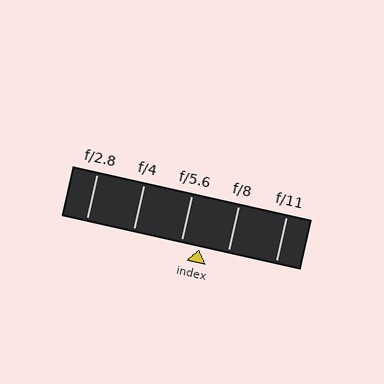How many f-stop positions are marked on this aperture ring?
There are 5 f-stop positions marked.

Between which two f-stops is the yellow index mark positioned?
The index mark is between f/5.6 and f/8.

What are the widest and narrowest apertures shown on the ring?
The widest aperture shown is f/2.8 and the narrowest is f/11.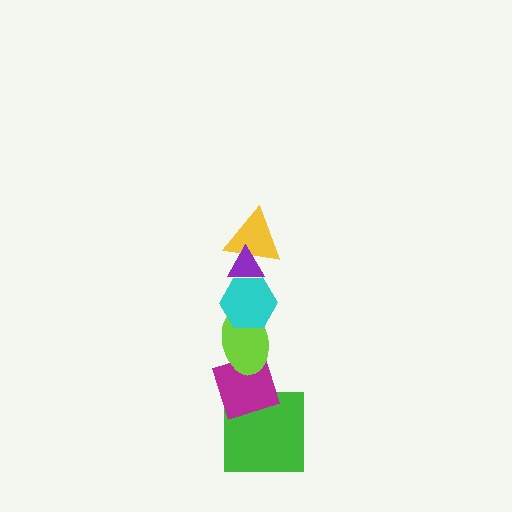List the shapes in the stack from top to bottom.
From top to bottom: the purple triangle, the yellow triangle, the cyan hexagon, the lime ellipse, the magenta diamond, the green square.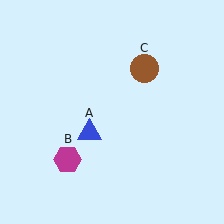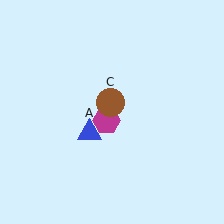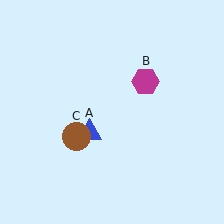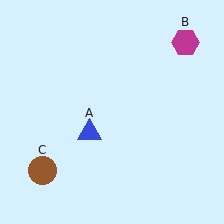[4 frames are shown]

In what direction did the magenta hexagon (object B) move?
The magenta hexagon (object B) moved up and to the right.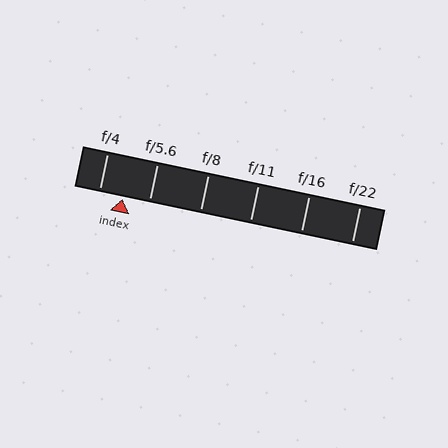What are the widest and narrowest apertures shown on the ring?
The widest aperture shown is f/4 and the narrowest is f/22.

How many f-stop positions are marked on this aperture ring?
There are 6 f-stop positions marked.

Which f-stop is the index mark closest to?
The index mark is closest to f/4.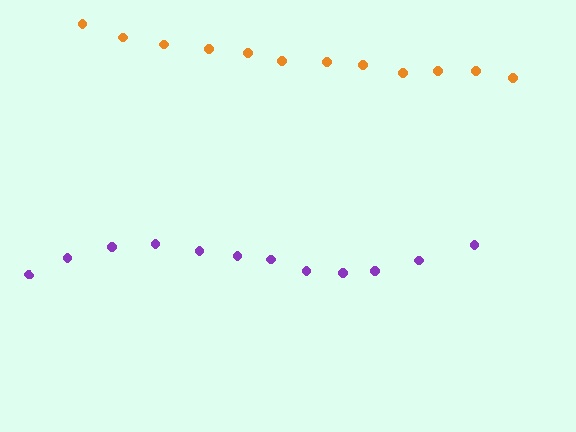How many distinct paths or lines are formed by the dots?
There are 2 distinct paths.